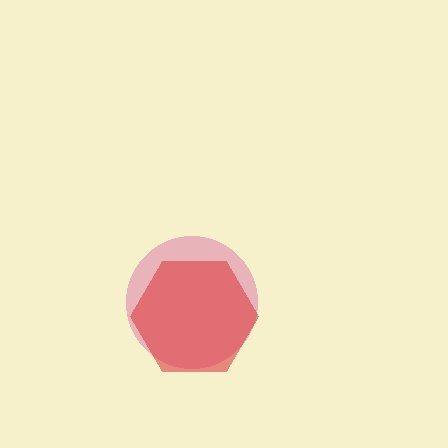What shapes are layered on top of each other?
The layered shapes are: a pink circle, a red hexagon.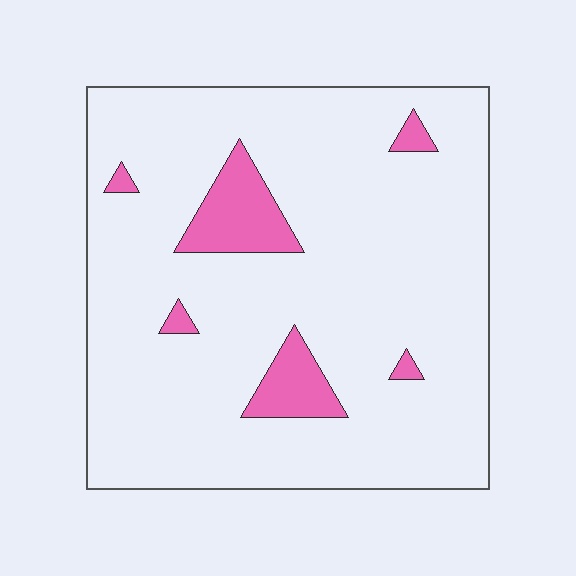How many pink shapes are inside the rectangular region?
6.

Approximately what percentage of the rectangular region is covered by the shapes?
Approximately 10%.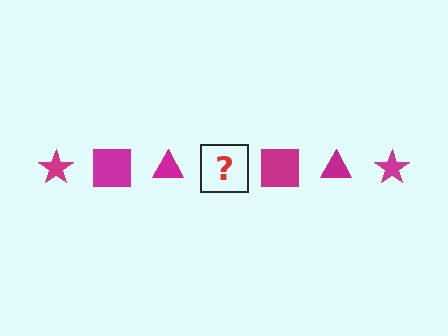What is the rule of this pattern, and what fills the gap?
The rule is that the pattern cycles through star, square, triangle shapes in magenta. The gap should be filled with a magenta star.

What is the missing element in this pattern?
The missing element is a magenta star.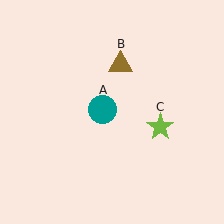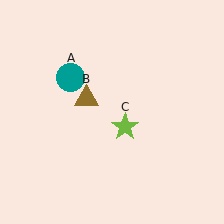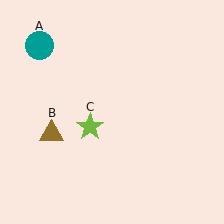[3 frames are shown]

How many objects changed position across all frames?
3 objects changed position: teal circle (object A), brown triangle (object B), lime star (object C).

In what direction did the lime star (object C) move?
The lime star (object C) moved left.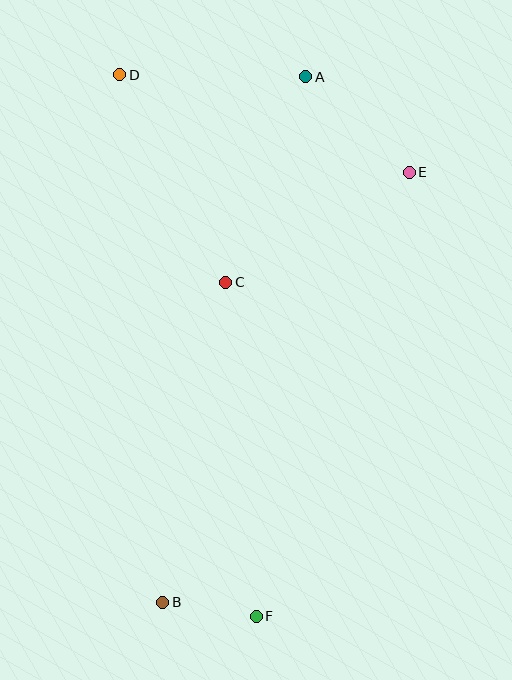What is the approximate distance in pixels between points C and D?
The distance between C and D is approximately 233 pixels.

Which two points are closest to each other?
Points B and F are closest to each other.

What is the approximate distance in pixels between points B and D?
The distance between B and D is approximately 529 pixels.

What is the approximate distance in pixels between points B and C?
The distance between B and C is approximately 326 pixels.